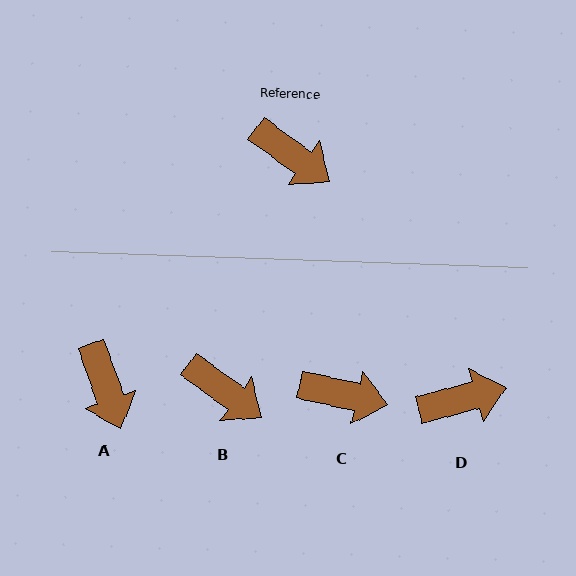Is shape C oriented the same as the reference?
No, it is off by about 23 degrees.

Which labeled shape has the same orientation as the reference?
B.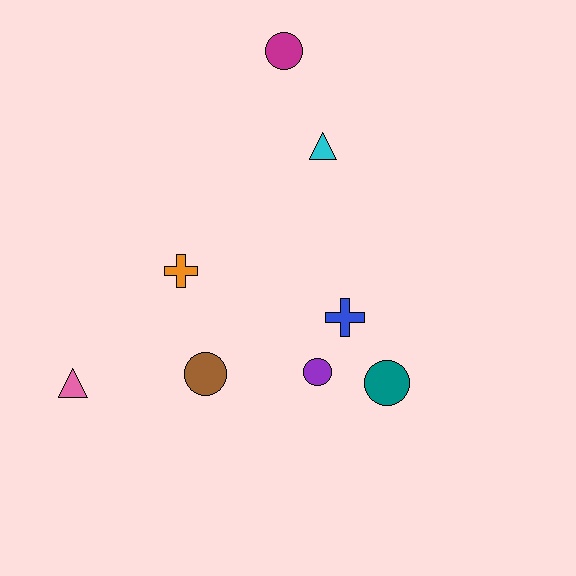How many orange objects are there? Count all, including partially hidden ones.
There is 1 orange object.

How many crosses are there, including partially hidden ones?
There are 2 crosses.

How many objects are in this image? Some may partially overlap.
There are 8 objects.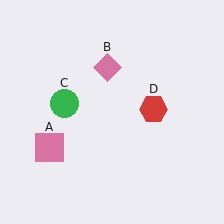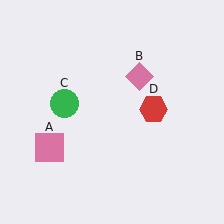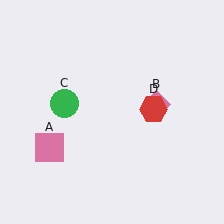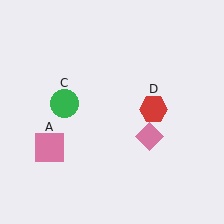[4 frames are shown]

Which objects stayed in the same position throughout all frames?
Pink square (object A) and green circle (object C) and red hexagon (object D) remained stationary.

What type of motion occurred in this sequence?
The pink diamond (object B) rotated clockwise around the center of the scene.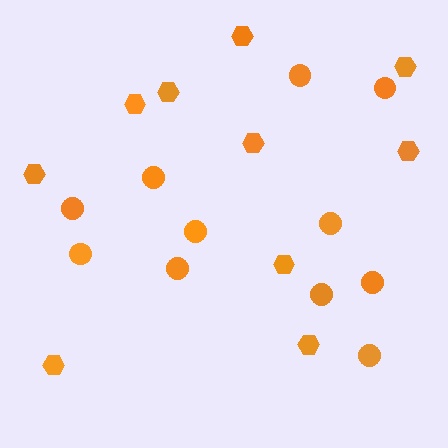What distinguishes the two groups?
There are 2 groups: one group of circles (11) and one group of hexagons (10).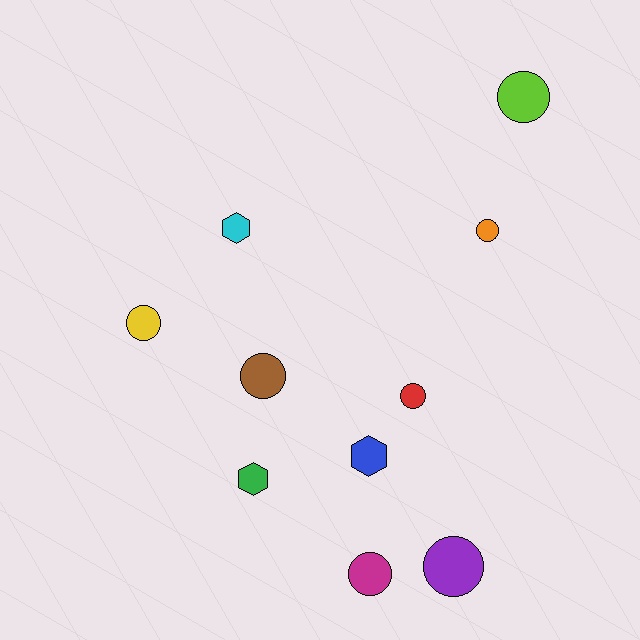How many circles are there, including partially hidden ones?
There are 7 circles.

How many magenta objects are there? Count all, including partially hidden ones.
There is 1 magenta object.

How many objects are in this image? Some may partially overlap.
There are 10 objects.